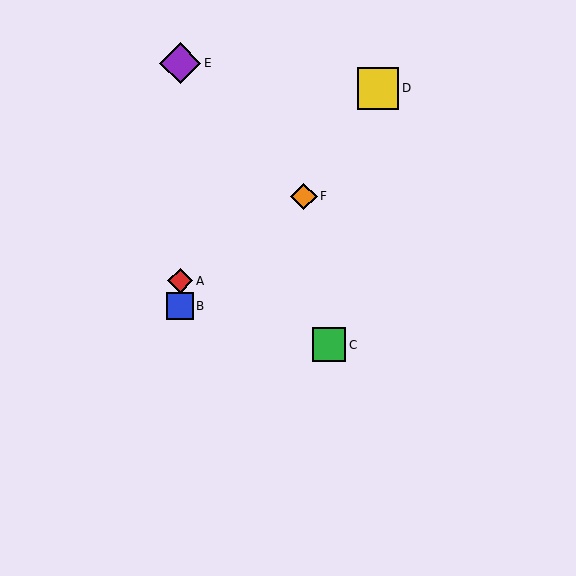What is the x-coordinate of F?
Object F is at x≈304.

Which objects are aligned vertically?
Objects A, B, E are aligned vertically.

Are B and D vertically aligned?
No, B is at x≈180 and D is at x≈378.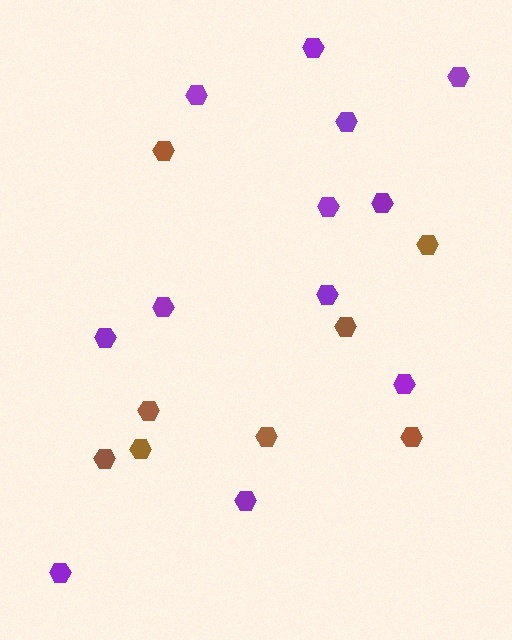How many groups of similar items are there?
There are 2 groups: one group of purple hexagons (12) and one group of brown hexagons (8).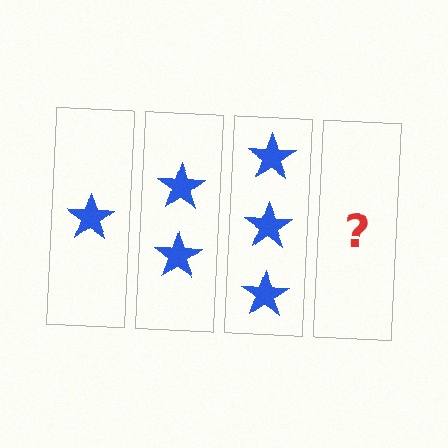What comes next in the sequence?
The next element should be 4 stars.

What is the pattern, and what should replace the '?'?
The pattern is that each step adds one more star. The '?' should be 4 stars.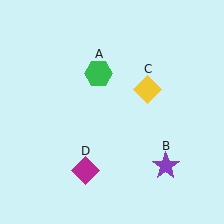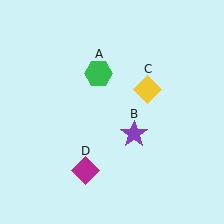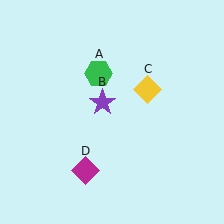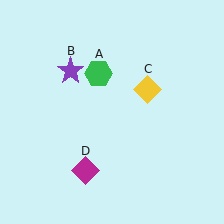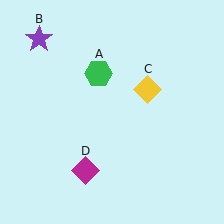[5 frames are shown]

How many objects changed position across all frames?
1 object changed position: purple star (object B).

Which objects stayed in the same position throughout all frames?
Green hexagon (object A) and yellow diamond (object C) and magenta diamond (object D) remained stationary.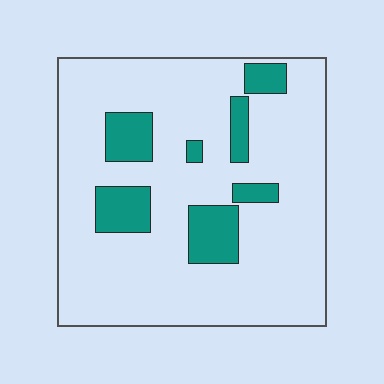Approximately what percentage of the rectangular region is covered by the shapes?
Approximately 15%.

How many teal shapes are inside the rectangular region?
7.